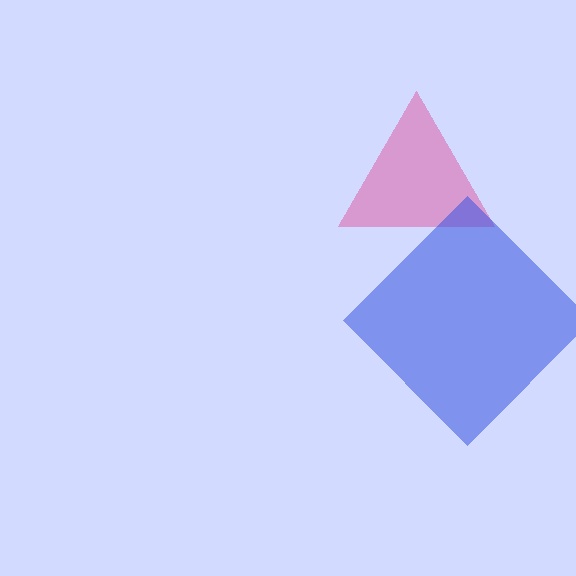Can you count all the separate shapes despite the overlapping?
Yes, there are 2 separate shapes.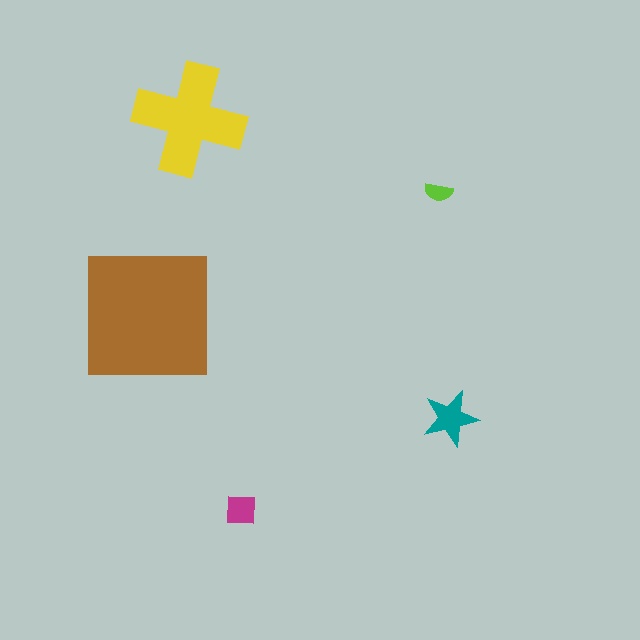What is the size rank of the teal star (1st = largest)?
3rd.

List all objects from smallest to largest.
The lime semicircle, the magenta square, the teal star, the yellow cross, the brown square.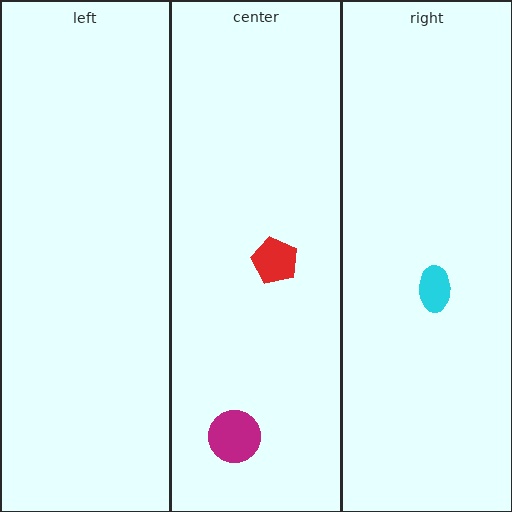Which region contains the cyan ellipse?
The right region.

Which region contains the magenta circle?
The center region.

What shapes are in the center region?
The red pentagon, the magenta circle.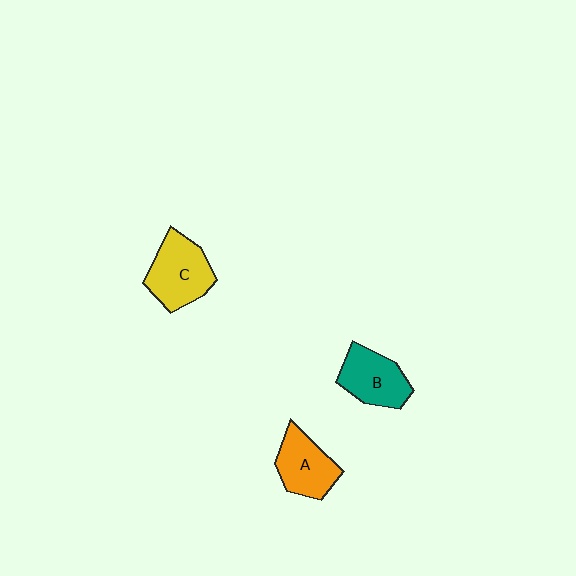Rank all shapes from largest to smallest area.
From largest to smallest: C (yellow), B (teal), A (orange).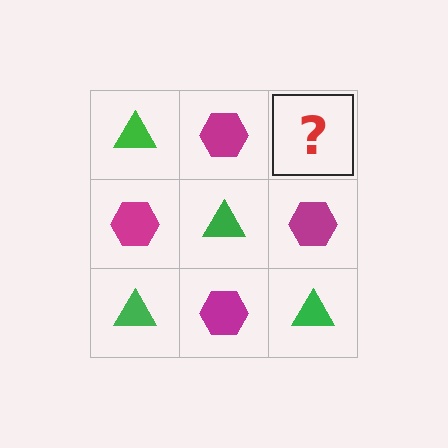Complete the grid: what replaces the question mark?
The question mark should be replaced with a green triangle.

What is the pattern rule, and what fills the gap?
The rule is that it alternates green triangle and magenta hexagon in a checkerboard pattern. The gap should be filled with a green triangle.